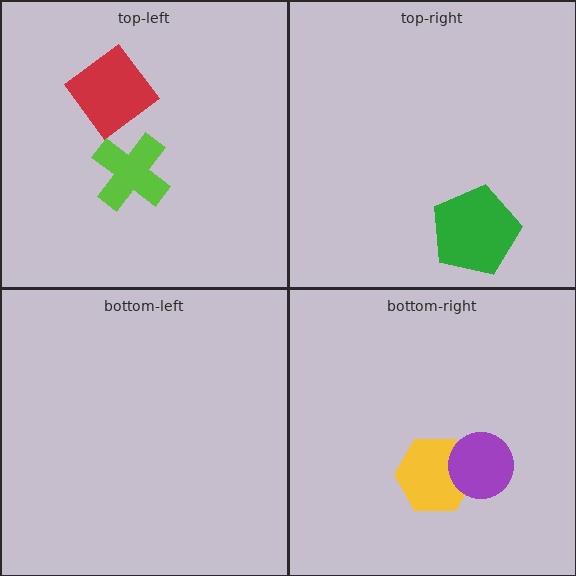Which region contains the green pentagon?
The top-right region.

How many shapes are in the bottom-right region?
2.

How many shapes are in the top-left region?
2.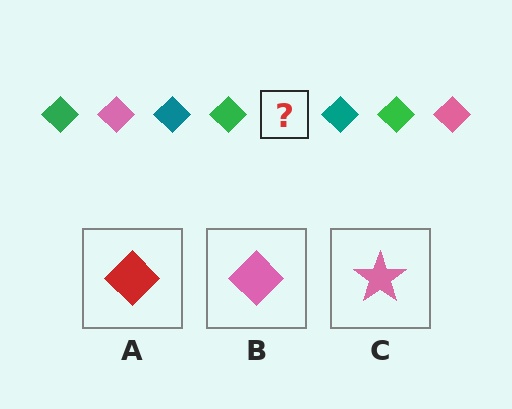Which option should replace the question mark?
Option B.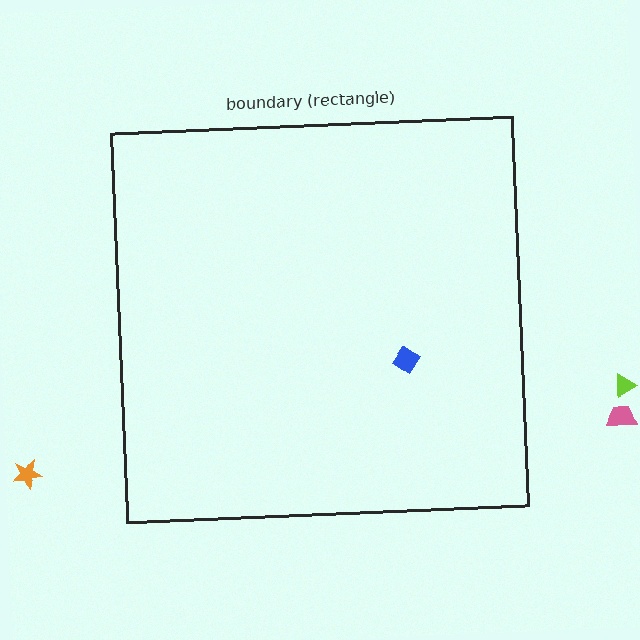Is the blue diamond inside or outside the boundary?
Inside.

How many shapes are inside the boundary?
1 inside, 3 outside.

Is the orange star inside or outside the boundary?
Outside.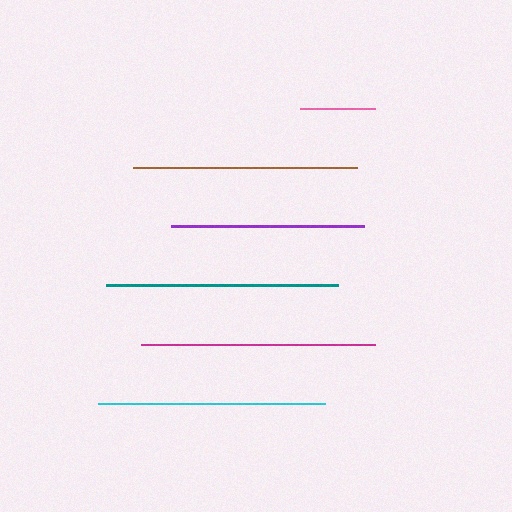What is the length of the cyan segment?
The cyan segment is approximately 227 pixels long.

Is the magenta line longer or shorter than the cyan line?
The magenta line is longer than the cyan line.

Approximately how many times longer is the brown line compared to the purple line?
The brown line is approximately 1.2 times the length of the purple line.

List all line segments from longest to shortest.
From longest to shortest: magenta, teal, cyan, brown, purple, pink.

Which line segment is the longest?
The magenta line is the longest at approximately 234 pixels.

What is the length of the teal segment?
The teal segment is approximately 231 pixels long.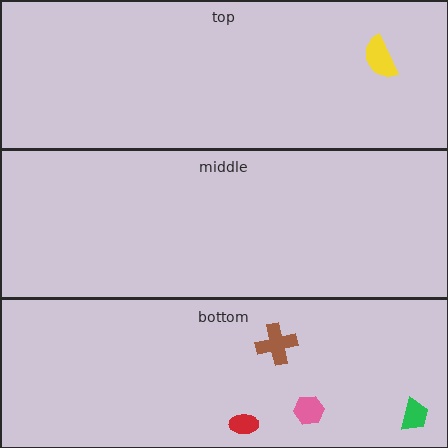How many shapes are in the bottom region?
4.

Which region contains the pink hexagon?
The bottom region.